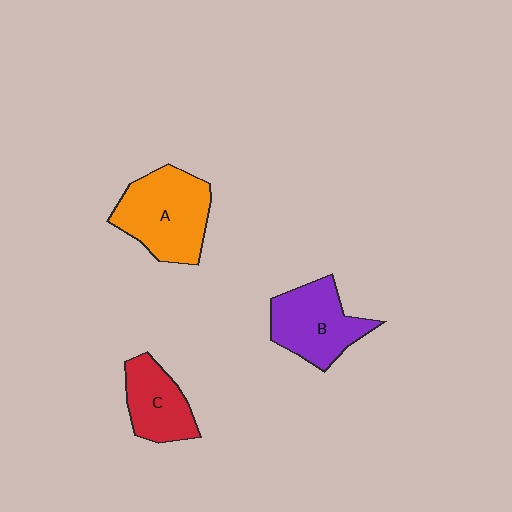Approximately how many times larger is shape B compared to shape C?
Approximately 1.3 times.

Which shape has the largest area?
Shape A (orange).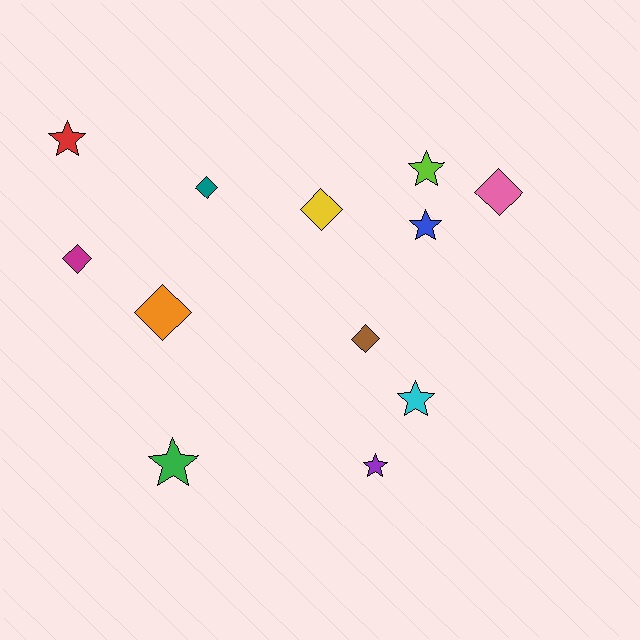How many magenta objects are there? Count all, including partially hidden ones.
There is 1 magenta object.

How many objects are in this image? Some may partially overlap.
There are 12 objects.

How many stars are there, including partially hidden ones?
There are 6 stars.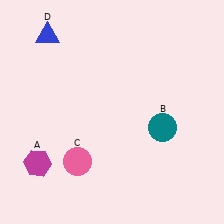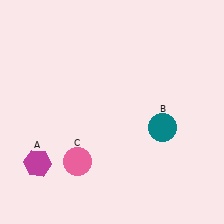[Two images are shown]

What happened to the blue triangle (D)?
The blue triangle (D) was removed in Image 2. It was in the top-left area of Image 1.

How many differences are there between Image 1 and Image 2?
There is 1 difference between the two images.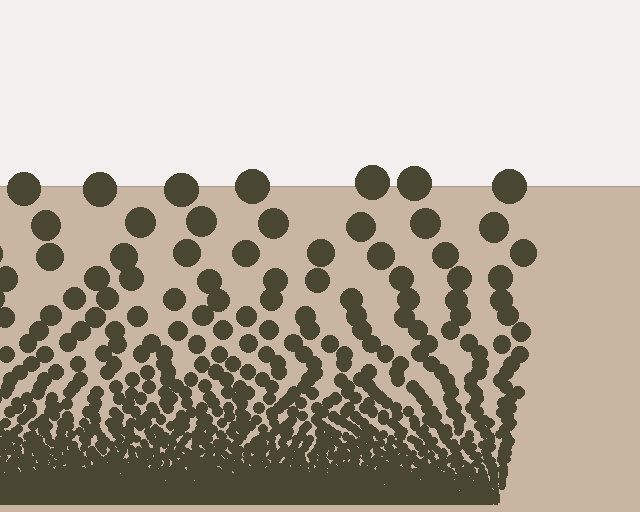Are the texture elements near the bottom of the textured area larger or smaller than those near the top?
Smaller. The gradient is inverted — elements near the bottom are smaller and denser.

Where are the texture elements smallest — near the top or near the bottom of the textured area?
Near the bottom.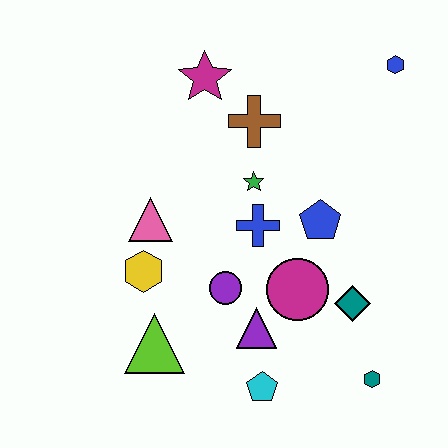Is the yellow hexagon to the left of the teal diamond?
Yes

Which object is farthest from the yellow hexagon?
The blue hexagon is farthest from the yellow hexagon.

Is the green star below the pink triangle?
No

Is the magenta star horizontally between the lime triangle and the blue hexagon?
Yes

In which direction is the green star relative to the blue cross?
The green star is above the blue cross.